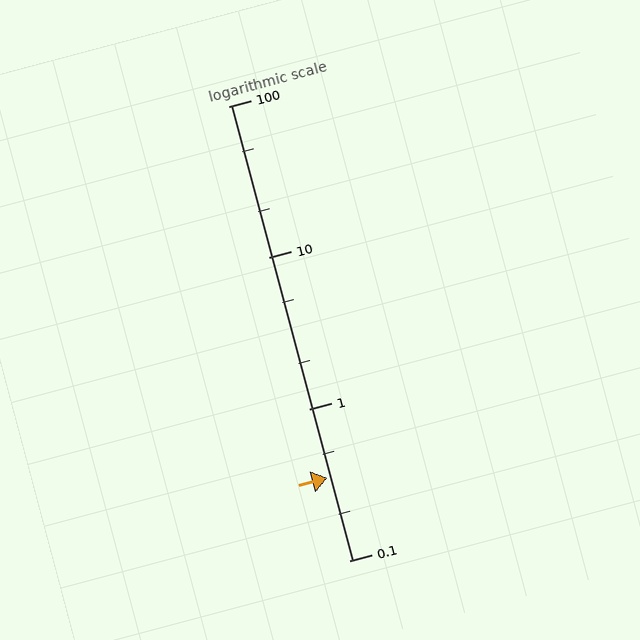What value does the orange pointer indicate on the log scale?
The pointer indicates approximately 0.35.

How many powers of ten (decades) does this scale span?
The scale spans 3 decades, from 0.1 to 100.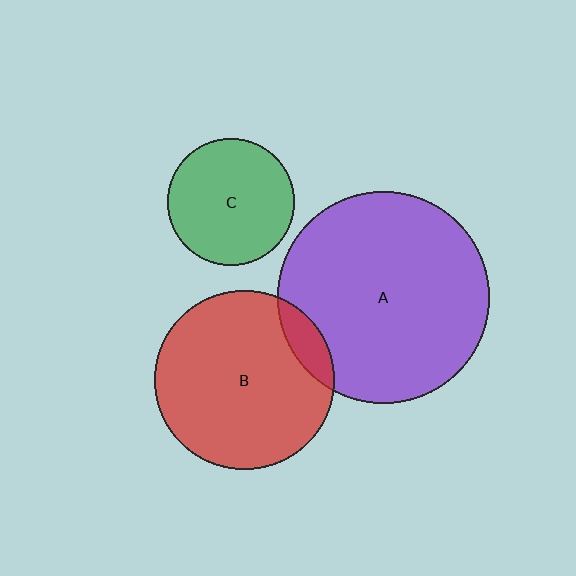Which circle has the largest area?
Circle A (purple).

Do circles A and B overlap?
Yes.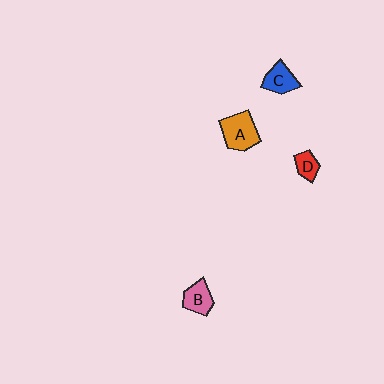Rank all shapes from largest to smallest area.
From largest to smallest: A (orange), B (pink), C (blue), D (red).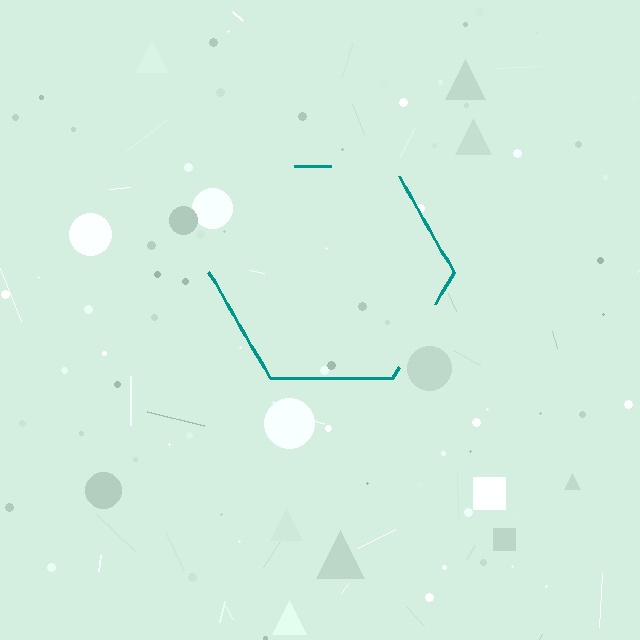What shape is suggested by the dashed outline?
The dashed outline suggests a hexagon.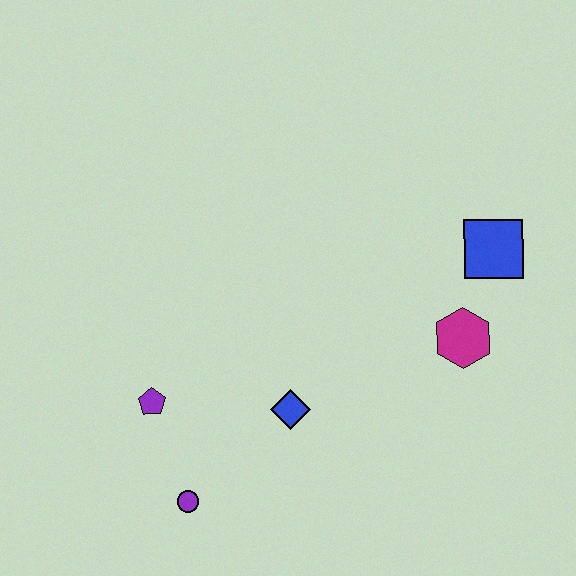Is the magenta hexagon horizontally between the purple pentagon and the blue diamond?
No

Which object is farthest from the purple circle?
The blue square is farthest from the purple circle.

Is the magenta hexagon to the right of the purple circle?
Yes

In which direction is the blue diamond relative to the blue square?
The blue diamond is to the left of the blue square.